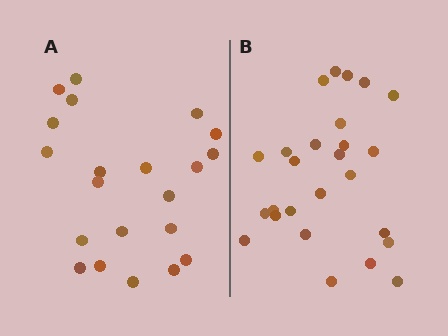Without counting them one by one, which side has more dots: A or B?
Region B (the right region) has more dots.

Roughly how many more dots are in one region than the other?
Region B has about 5 more dots than region A.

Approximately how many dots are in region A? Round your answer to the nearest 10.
About 20 dots. (The exact count is 21, which rounds to 20.)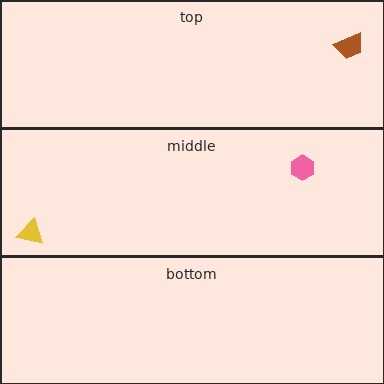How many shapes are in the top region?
1.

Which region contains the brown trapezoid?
The top region.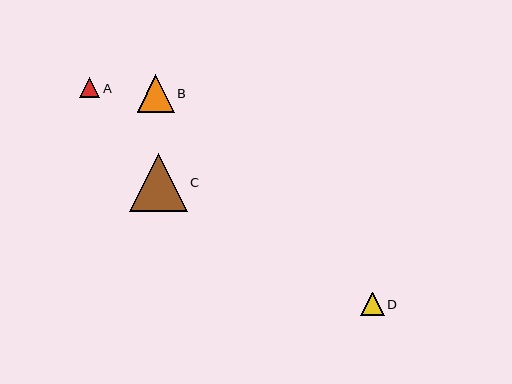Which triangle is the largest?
Triangle C is the largest with a size of approximately 58 pixels.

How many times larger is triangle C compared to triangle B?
Triangle C is approximately 1.6 times the size of triangle B.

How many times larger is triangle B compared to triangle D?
Triangle B is approximately 1.6 times the size of triangle D.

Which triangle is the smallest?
Triangle A is the smallest with a size of approximately 20 pixels.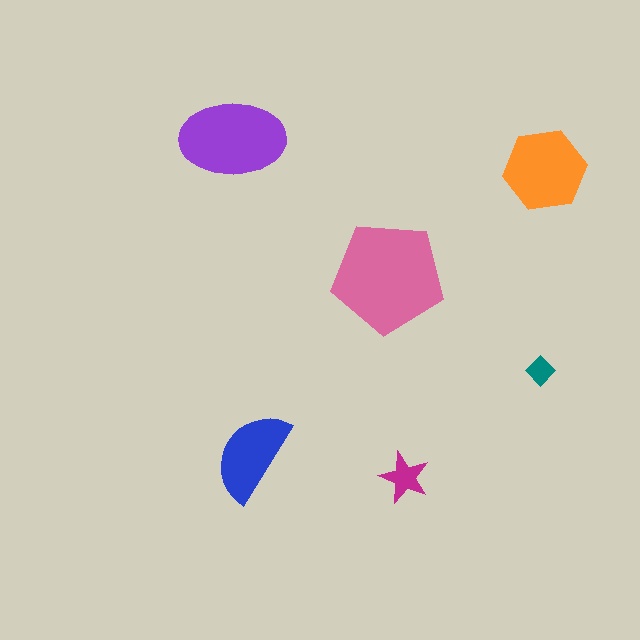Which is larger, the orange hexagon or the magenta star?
The orange hexagon.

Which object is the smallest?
The teal diamond.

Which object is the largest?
The pink pentagon.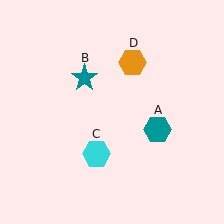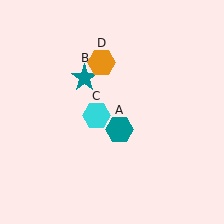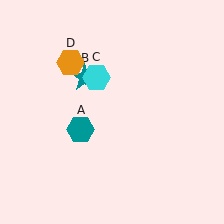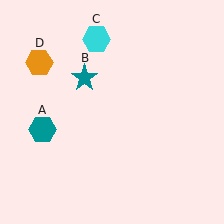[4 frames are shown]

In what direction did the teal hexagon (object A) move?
The teal hexagon (object A) moved left.